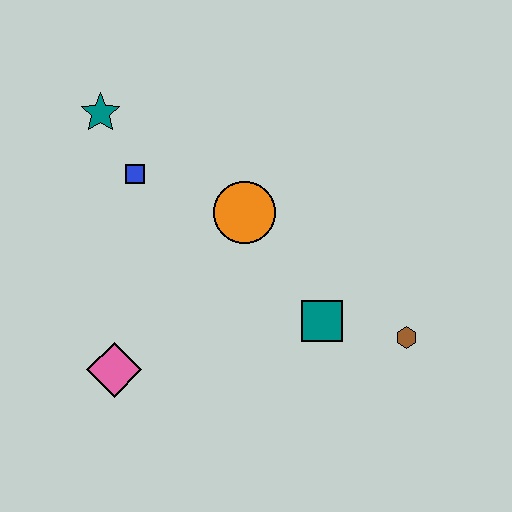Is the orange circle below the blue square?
Yes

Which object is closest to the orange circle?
The blue square is closest to the orange circle.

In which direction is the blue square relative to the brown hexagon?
The blue square is to the left of the brown hexagon.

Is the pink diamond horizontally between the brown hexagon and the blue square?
No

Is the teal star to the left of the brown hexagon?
Yes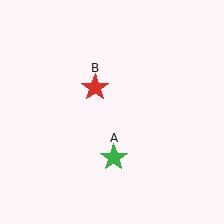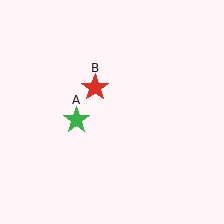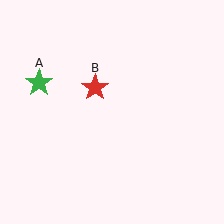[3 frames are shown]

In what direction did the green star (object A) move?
The green star (object A) moved up and to the left.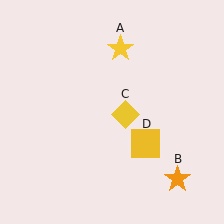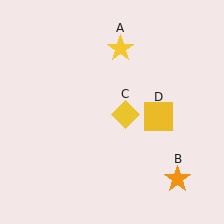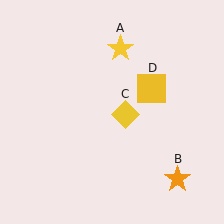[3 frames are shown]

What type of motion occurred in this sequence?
The yellow square (object D) rotated counterclockwise around the center of the scene.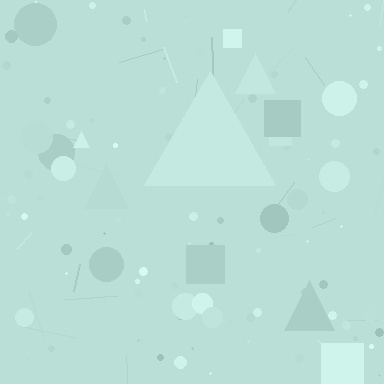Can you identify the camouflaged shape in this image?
The camouflaged shape is a triangle.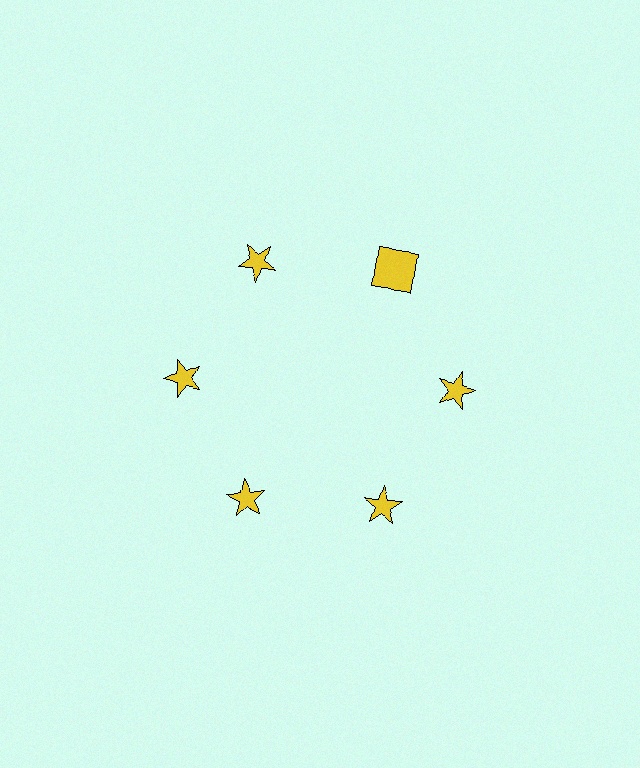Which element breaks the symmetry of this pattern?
The yellow square at roughly the 1 o'clock position breaks the symmetry. All other shapes are yellow stars.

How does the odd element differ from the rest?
It has a different shape: square instead of star.